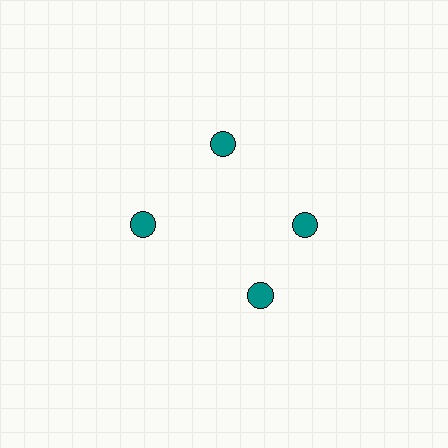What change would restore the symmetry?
The symmetry would be restored by rotating it back into even spacing with its neighbors so that all 4 circles sit at equal angles and equal distance from the center.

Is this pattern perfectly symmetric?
No. The 4 teal circles are arranged in a ring, but one element near the 6 o'clock position is rotated out of alignment along the ring, breaking the 4-fold rotational symmetry.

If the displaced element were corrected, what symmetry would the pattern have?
It would have 4-fold rotational symmetry — the pattern would map onto itself every 90 degrees.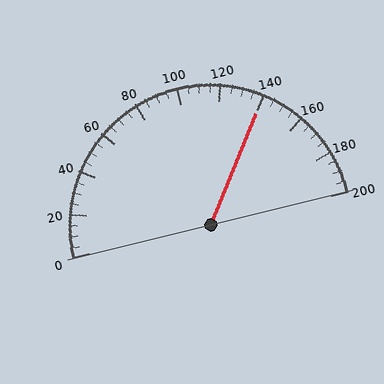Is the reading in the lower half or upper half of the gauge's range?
The reading is in the upper half of the range (0 to 200).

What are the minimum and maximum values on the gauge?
The gauge ranges from 0 to 200.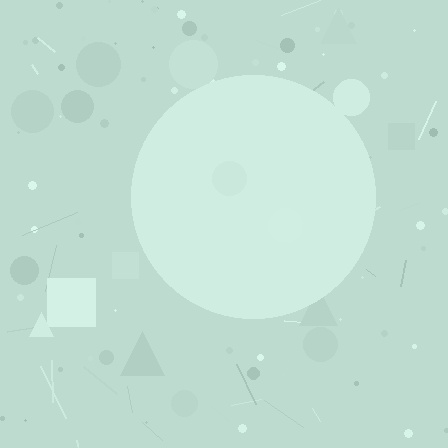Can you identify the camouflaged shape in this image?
The camouflaged shape is a circle.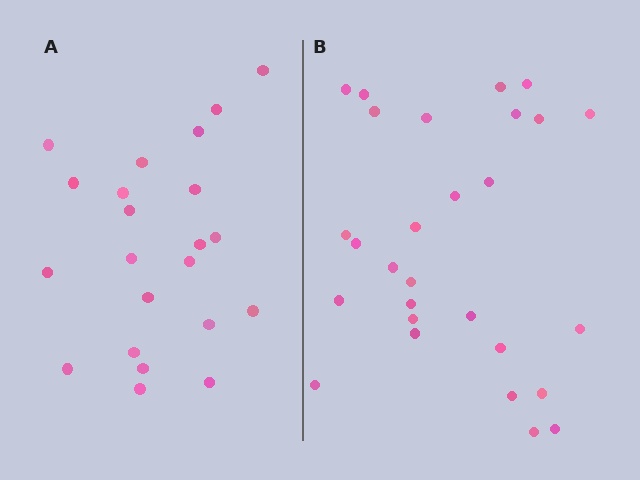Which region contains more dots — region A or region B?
Region B (the right region) has more dots.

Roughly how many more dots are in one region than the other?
Region B has about 6 more dots than region A.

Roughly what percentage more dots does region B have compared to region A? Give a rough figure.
About 25% more.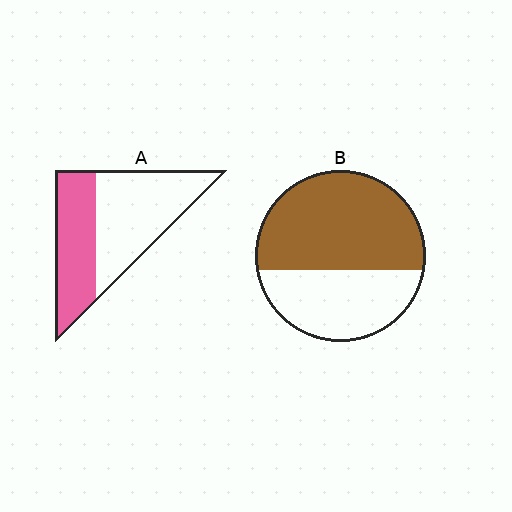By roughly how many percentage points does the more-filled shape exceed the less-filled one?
By roughly 20 percentage points (B over A).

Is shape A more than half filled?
No.